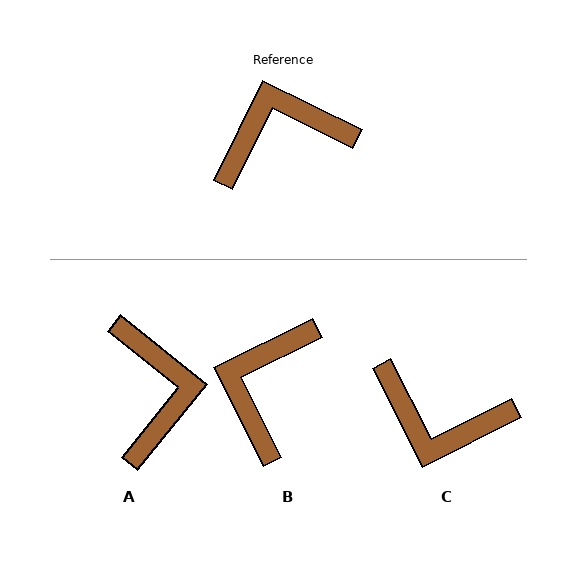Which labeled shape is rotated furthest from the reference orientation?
C, about 143 degrees away.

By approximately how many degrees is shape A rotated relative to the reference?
Approximately 103 degrees clockwise.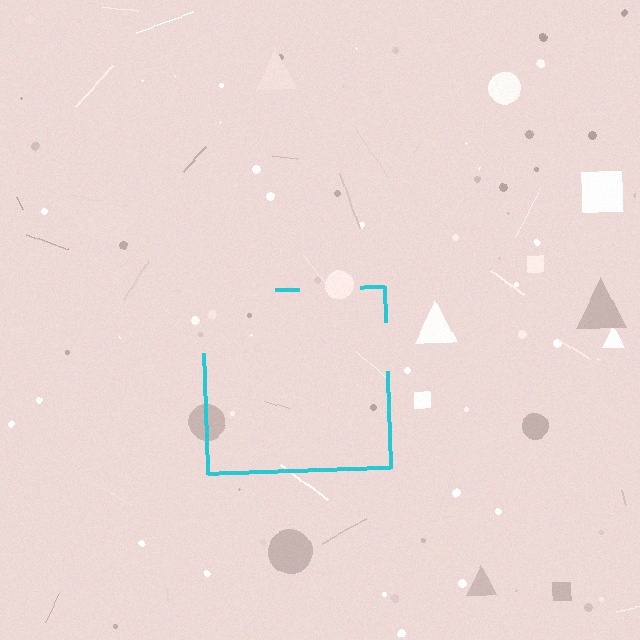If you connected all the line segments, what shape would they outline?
They would outline a square.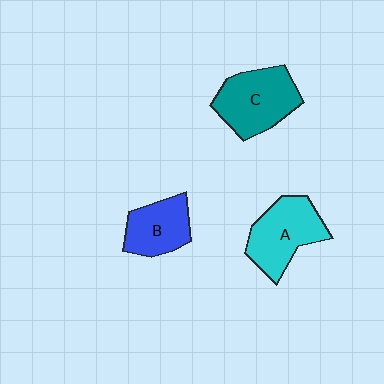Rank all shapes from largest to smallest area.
From largest to smallest: C (teal), A (cyan), B (blue).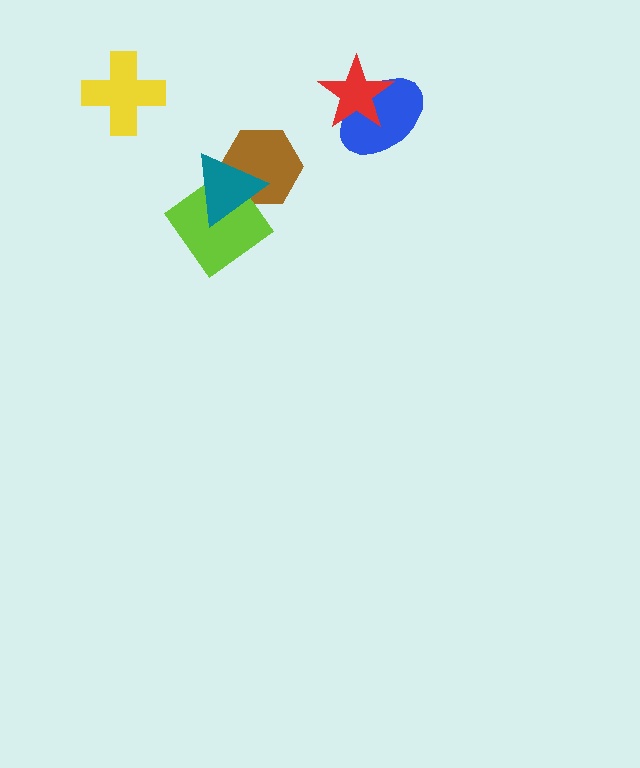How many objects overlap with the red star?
1 object overlaps with the red star.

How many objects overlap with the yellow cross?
0 objects overlap with the yellow cross.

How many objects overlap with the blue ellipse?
1 object overlaps with the blue ellipse.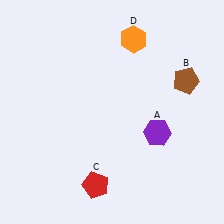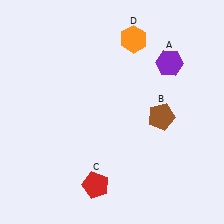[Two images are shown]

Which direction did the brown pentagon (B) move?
The brown pentagon (B) moved down.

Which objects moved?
The objects that moved are: the purple hexagon (A), the brown pentagon (B).